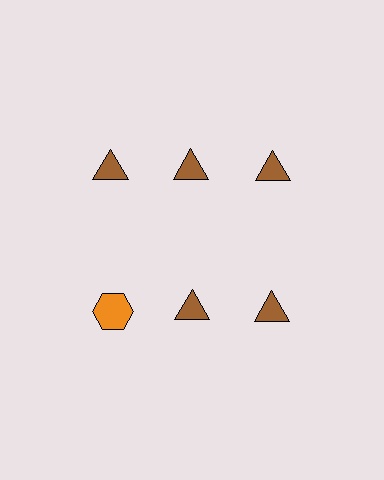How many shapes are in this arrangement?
There are 6 shapes arranged in a grid pattern.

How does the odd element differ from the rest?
It differs in both color (orange instead of brown) and shape (hexagon instead of triangle).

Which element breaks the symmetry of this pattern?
The orange hexagon in the second row, leftmost column breaks the symmetry. All other shapes are brown triangles.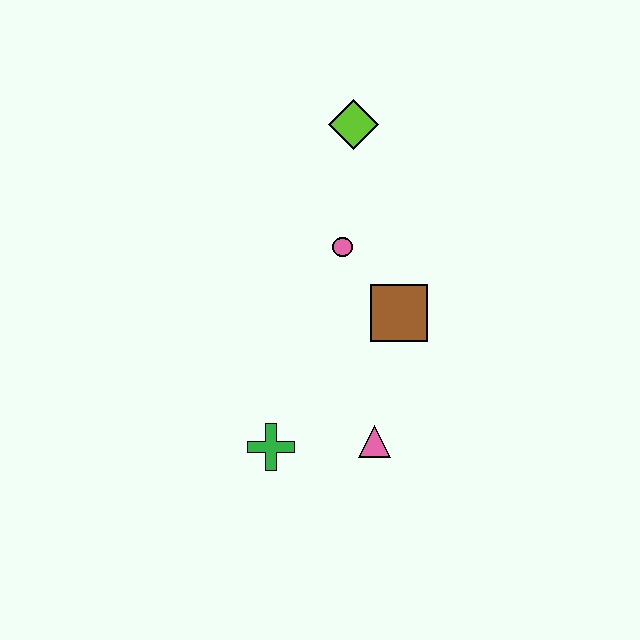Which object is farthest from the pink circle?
The green cross is farthest from the pink circle.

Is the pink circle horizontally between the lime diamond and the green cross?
Yes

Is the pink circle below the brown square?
No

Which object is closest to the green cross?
The pink triangle is closest to the green cross.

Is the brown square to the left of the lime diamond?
No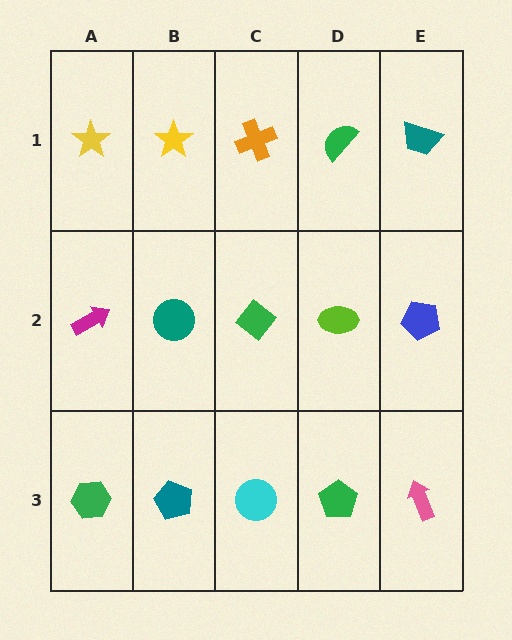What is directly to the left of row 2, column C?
A teal circle.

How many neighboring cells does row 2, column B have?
4.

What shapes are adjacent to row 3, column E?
A blue pentagon (row 2, column E), a green pentagon (row 3, column D).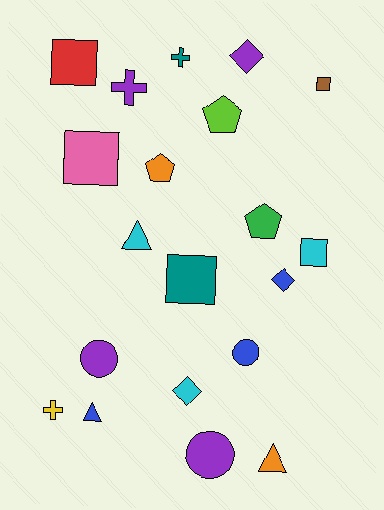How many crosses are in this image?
There are 3 crosses.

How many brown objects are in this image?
There is 1 brown object.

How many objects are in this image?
There are 20 objects.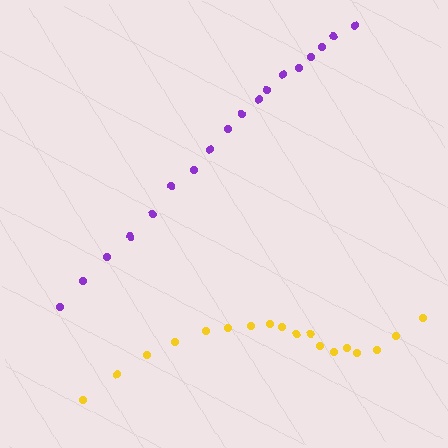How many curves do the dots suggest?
There are 2 distinct paths.